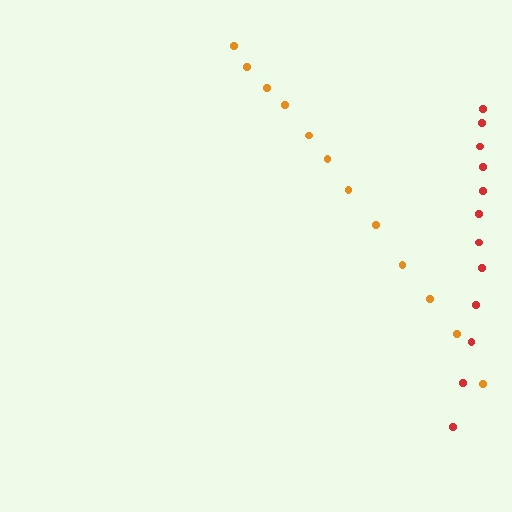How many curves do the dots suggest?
There are 2 distinct paths.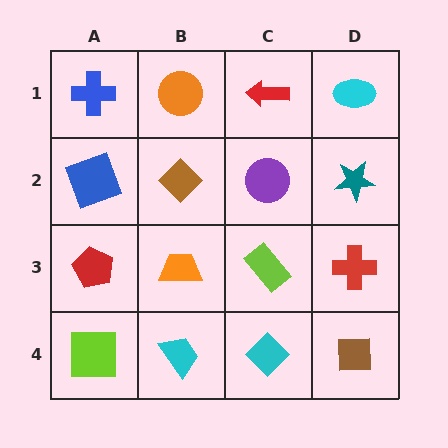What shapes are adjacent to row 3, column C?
A purple circle (row 2, column C), a cyan diamond (row 4, column C), an orange trapezoid (row 3, column B), a red cross (row 3, column D).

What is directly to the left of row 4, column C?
A cyan trapezoid.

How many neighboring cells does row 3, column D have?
3.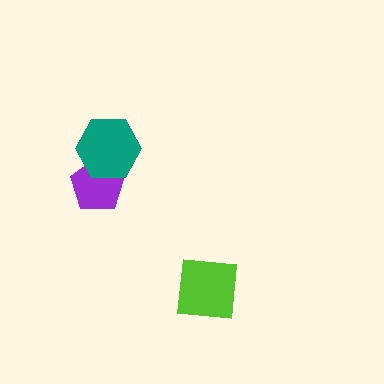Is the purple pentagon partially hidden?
Yes, it is partially covered by another shape.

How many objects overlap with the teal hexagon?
1 object overlaps with the teal hexagon.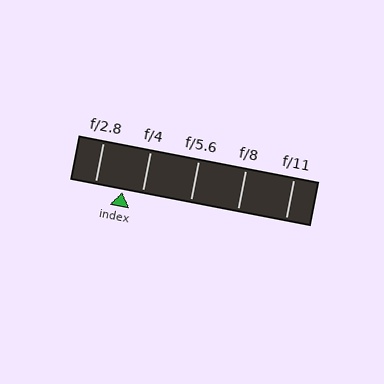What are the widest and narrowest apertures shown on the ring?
The widest aperture shown is f/2.8 and the narrowest is f/11.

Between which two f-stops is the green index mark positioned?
The index mark is between f/2.8 and f/4.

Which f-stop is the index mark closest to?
The index mark is closest to f/4.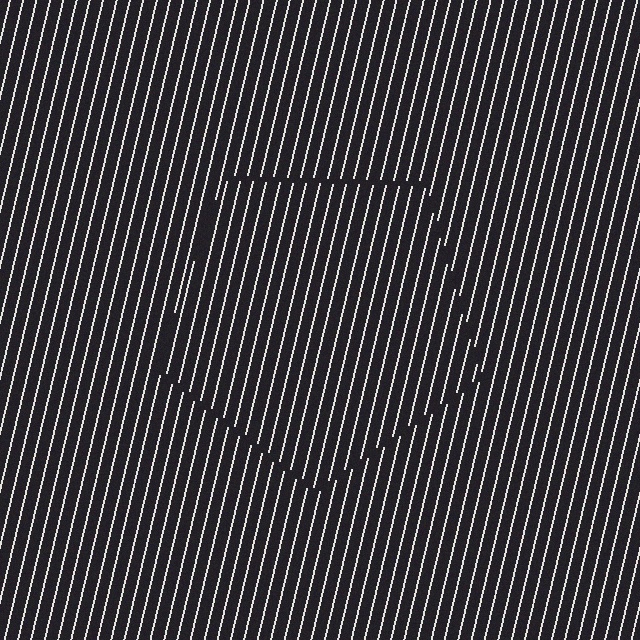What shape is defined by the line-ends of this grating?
An illusory pentagon. The interior of the shape contains the same grating, shifted by half a period — the contour is defined by the phase discontinuity where line-ends from the inner and outer gratings abut.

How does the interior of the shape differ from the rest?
The interior of the shape contains the same grating, shifted by half a period — the contour is defined by the phase discontinuity where line-ends from the inner and outer gratings abut.